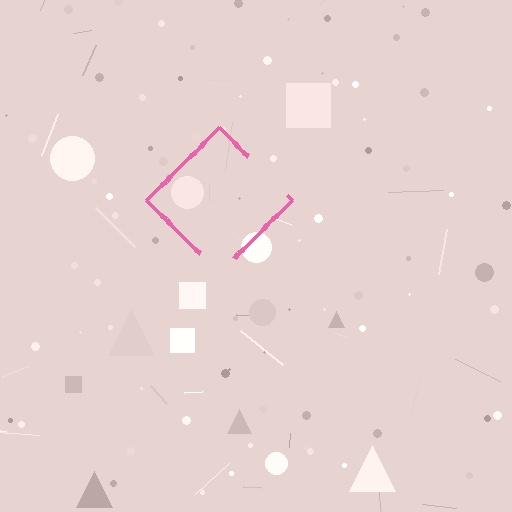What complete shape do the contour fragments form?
The contour fragments form a diamond.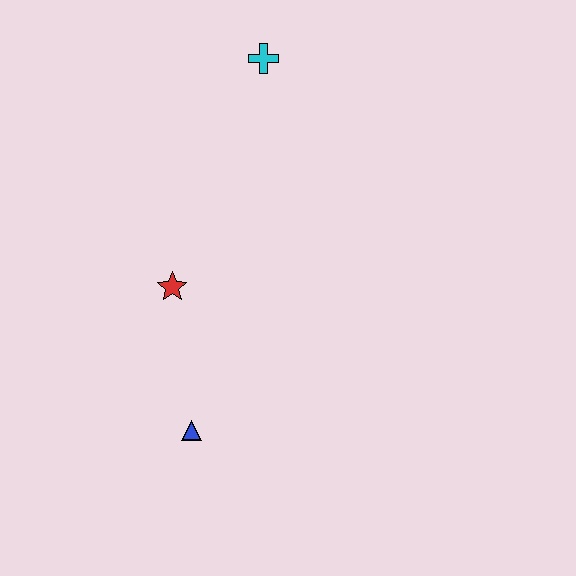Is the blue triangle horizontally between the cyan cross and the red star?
Yes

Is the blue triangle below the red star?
Yes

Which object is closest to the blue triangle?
The red star is closest to the blue triangle.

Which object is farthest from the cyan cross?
The blue triangle is farthest from the cyan cross.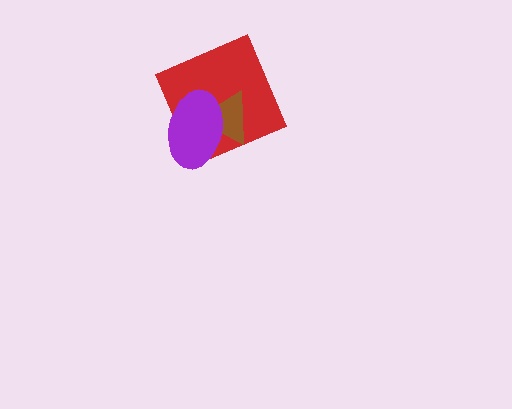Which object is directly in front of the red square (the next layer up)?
The brown triangle is directly in front of the red square.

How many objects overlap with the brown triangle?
2 objects overlap with the brown triangle.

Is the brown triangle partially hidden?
Yes, it is partially covered by another shape.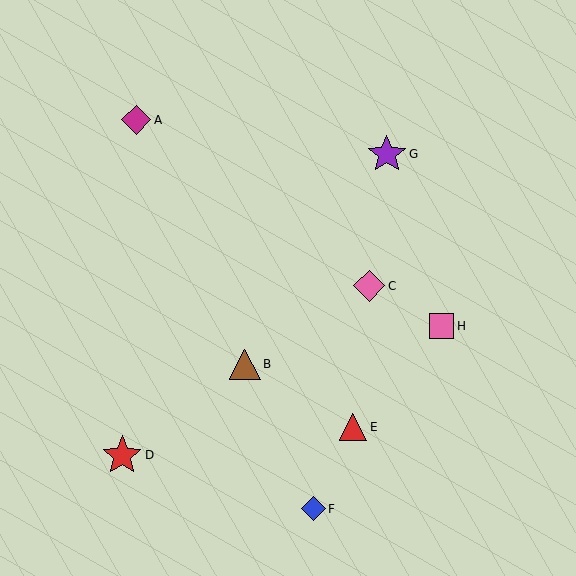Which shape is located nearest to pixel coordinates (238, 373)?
The brown triangle (labeled B) at (245, 364) is nearest to that location.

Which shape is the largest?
The red star (labeled D) is the largest.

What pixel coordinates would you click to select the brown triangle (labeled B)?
Click at (245, 364) to select the brown triangle B.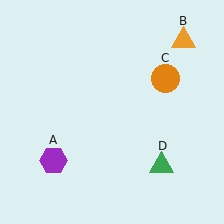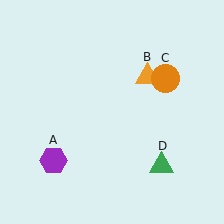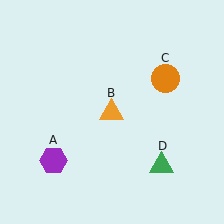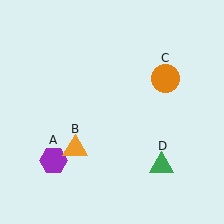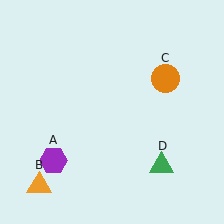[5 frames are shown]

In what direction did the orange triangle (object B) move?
The orange triangle (object B) moved down and to the left.